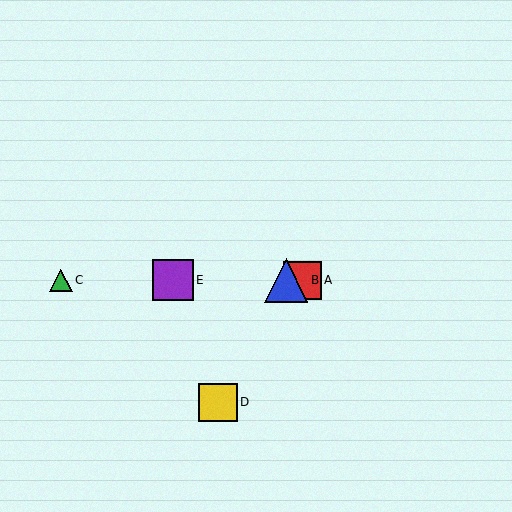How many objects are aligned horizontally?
4 objects (A, B, C, E) are aligned horizontally.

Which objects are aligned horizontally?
Objects A, B, C, E are aligned horizontally.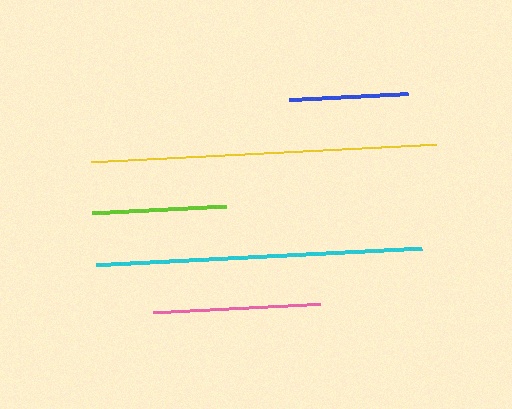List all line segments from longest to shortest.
From longest to shortest: yellow, cyan, pink, lime, blue.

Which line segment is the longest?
The yellow line is the longest at approximately 346 pixels.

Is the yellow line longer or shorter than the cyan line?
The yellow line is longer than the cyan line.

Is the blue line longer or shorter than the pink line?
The pink line is longer than the blue line.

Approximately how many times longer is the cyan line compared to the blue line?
The cyan line is approximately 2.7 times the length of the blue line.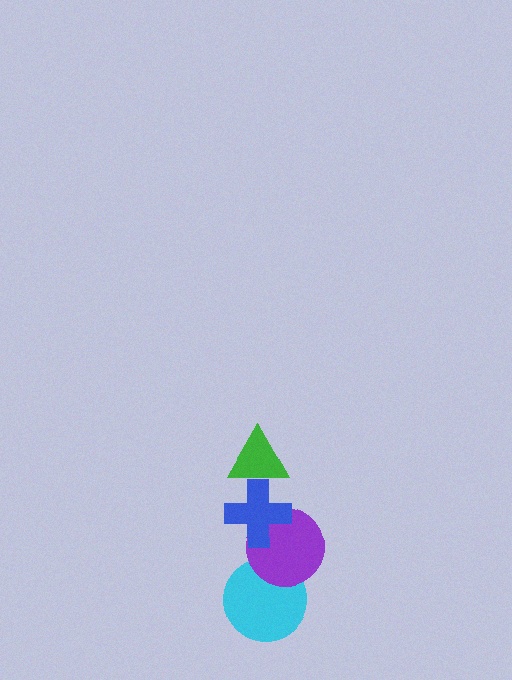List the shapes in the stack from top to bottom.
From top to bottom: the green triangle, the blue cross, the purple circle, the cyan circle.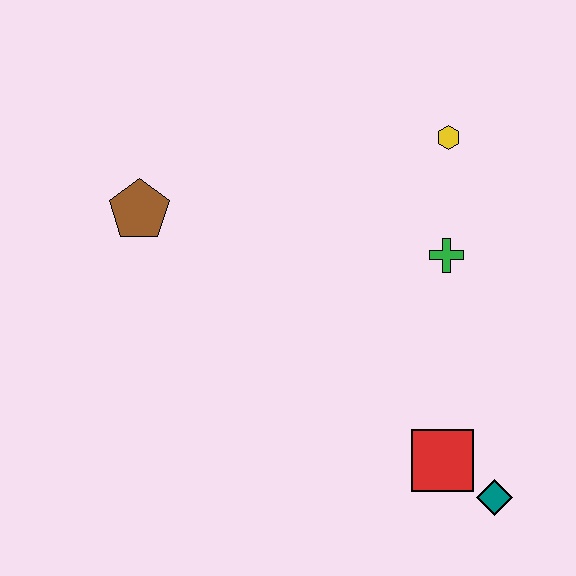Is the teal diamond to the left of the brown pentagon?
No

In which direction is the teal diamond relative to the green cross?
The teal diamond is below the green cross.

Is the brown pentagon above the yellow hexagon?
No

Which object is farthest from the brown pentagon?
The teal diamond is farthest from the brown pentagon.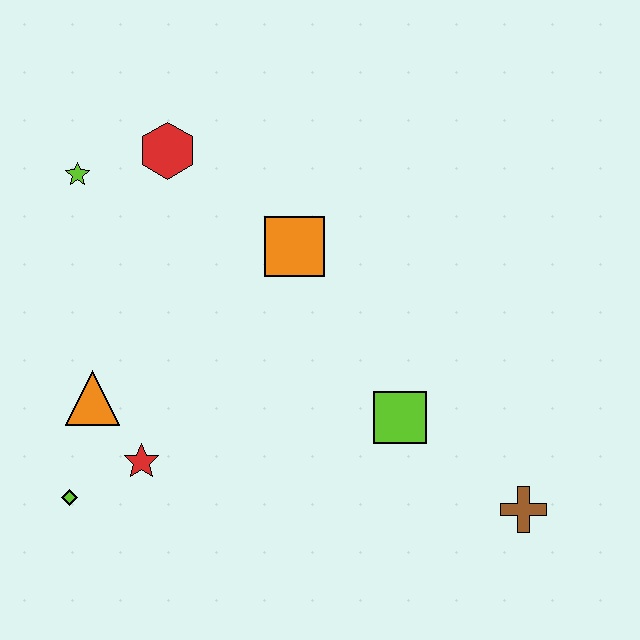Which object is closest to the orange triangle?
The red star is closest to the orange triangle.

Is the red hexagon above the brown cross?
Yes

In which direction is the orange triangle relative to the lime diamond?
The orange triangle is above the lime diamond.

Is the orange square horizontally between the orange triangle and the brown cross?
Yes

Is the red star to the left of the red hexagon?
Yes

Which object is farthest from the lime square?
The lime star is farthest from the lime square.